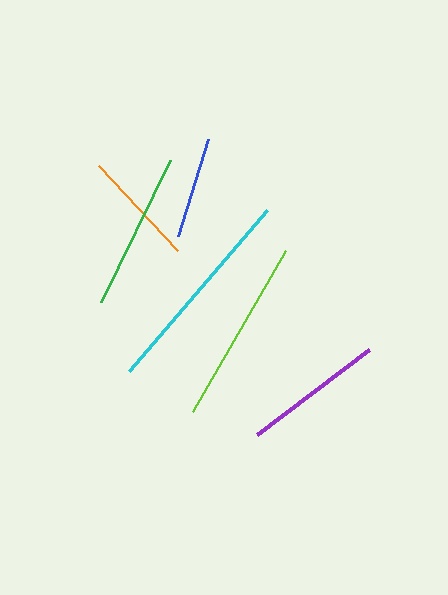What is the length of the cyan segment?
The cyan segment is approximately 212 pixels long.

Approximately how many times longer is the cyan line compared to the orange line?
The cyan line is approximately 1.8 times the length of the orange line.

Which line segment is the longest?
The cyan line is the longest at approximately 212 pixels.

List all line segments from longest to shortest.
From longest to shortest: cyan, lime, green, purple, orange, blue.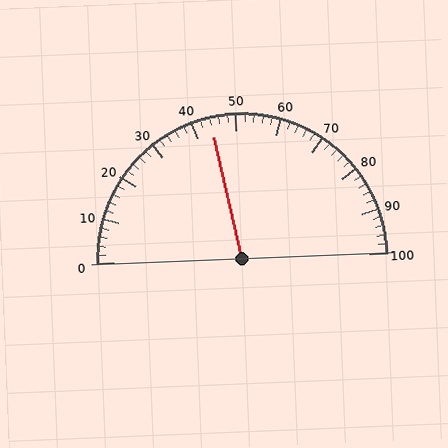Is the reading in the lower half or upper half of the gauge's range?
The reading is in the lower half of the range (0 to 100).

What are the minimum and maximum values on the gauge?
The gauge ranges from 0 to 100.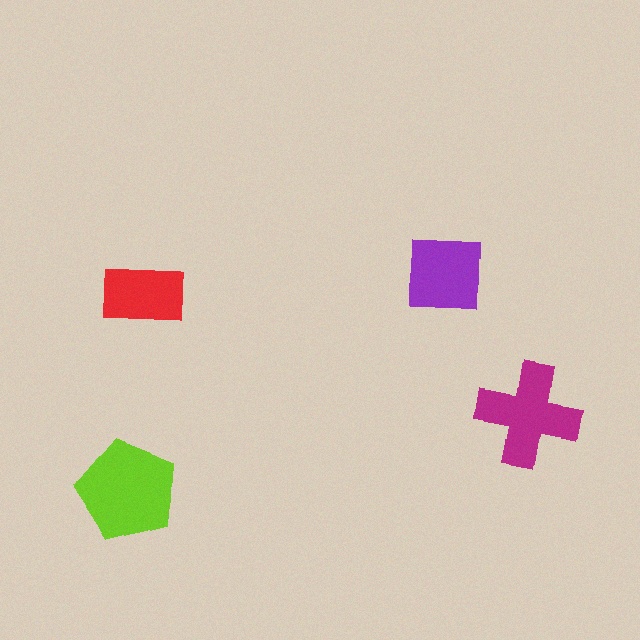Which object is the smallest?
The red rectangle.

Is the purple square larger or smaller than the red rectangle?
Larger.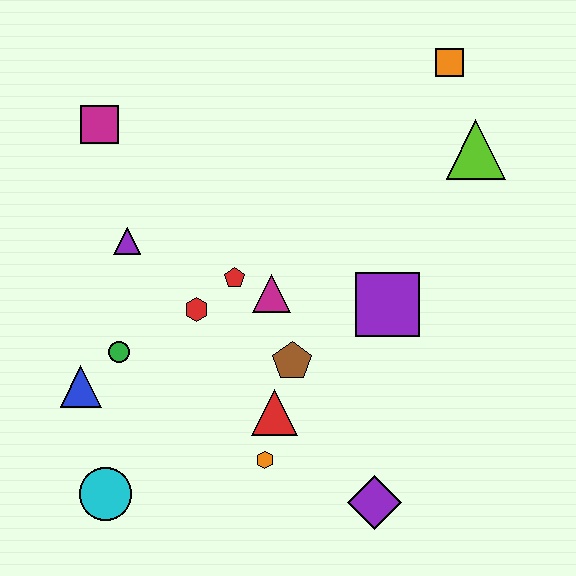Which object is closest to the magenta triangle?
The red pentagon is closest to the magenta triangle.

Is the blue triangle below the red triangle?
No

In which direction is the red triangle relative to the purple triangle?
The red triangle is below the purple triangle.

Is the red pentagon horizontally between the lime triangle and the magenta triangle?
No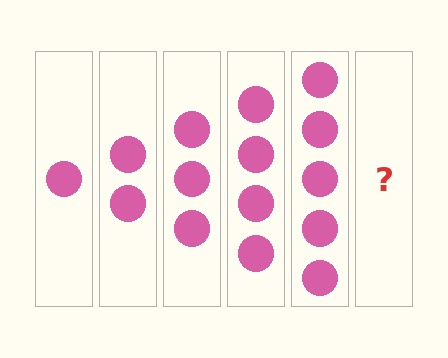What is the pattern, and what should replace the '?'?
The pattern is that each step adds one more circle. The '?' should be 6 circles.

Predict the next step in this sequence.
The next step is 6 circles.